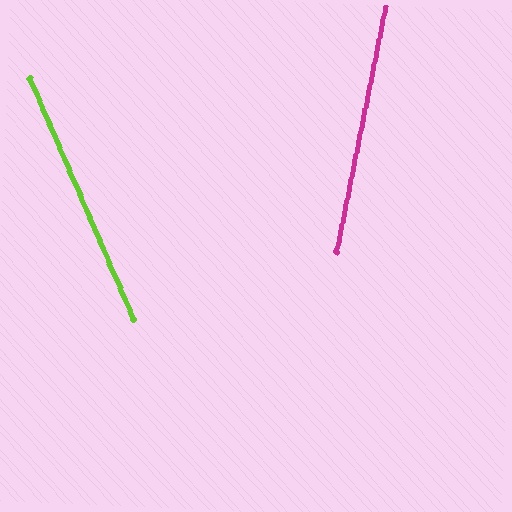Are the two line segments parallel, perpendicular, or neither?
Neither parallel nor perpendicular — they differ by about 35°.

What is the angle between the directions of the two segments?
Approximately 35 degrees.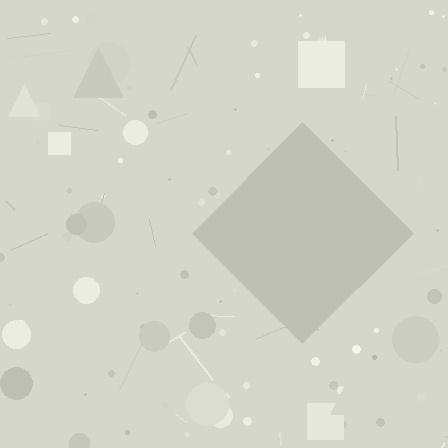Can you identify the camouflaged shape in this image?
The camouflaged shape is a diamond.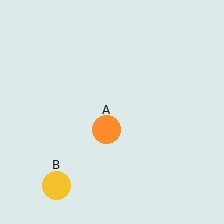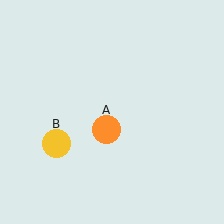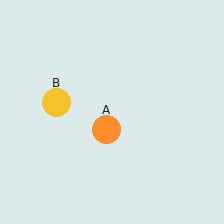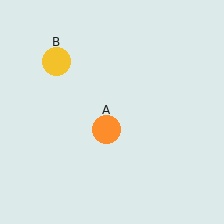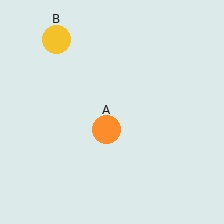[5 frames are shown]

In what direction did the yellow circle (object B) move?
The yellow circle (object B) moved up.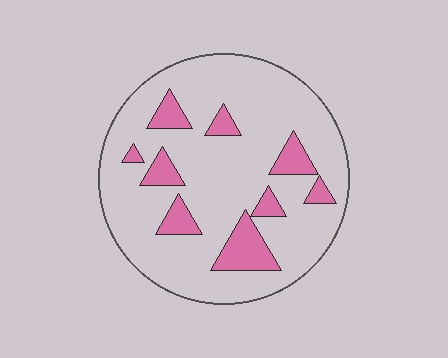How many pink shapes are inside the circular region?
9.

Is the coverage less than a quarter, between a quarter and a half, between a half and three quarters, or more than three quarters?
Less than a quarter.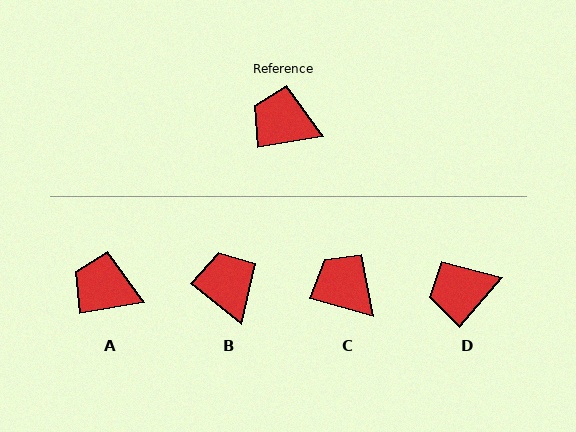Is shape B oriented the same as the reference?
No, it is off by about 48 degrees.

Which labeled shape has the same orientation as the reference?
A.